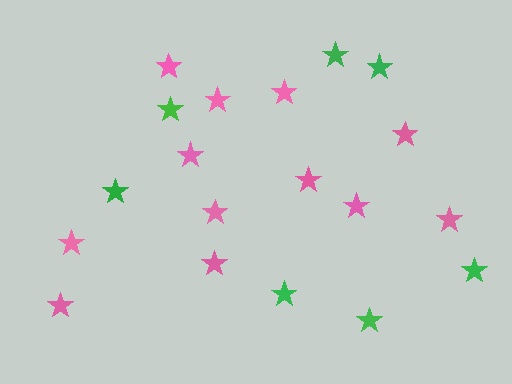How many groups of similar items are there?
There are 2 groups: one group of pink stars (12) and one group of green stars (7).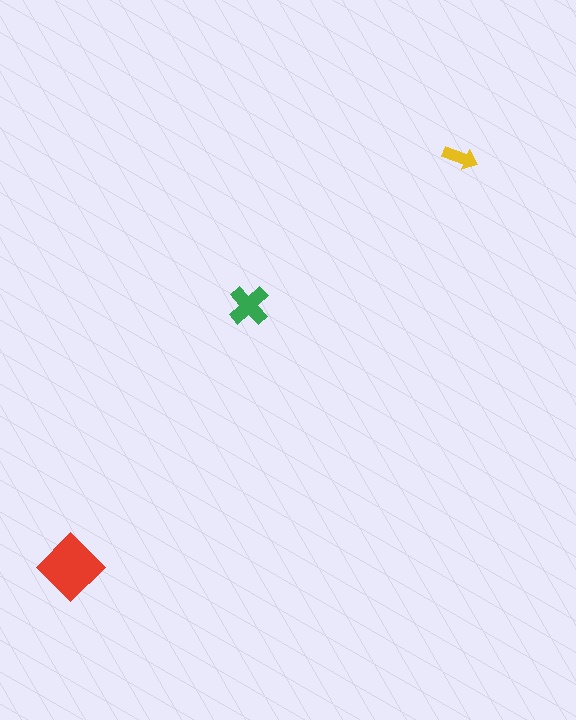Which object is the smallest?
The yellow arrow.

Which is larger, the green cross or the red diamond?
The red diamond.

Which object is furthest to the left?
The red diamond is leftmost.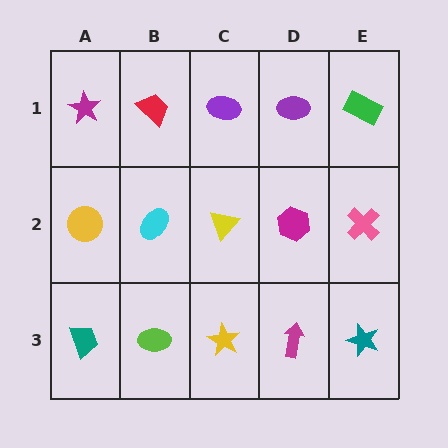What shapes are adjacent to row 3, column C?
A yellow triangle (row 2, column C), a lime ellipse (row 3, column B), a magenta arrow (row 3, column D).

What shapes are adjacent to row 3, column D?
A magenta hexagon (row 2, column D), a yellow star (row 3, column C), a teal star (row 3, column E).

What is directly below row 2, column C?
A yellow star.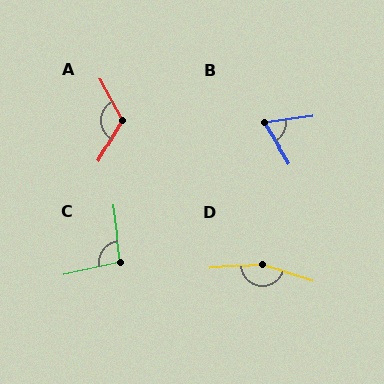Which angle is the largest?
D, at approximately 156 degrees.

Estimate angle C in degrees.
Approximately 95 degrees.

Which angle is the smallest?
B, at approximately 66 degrees.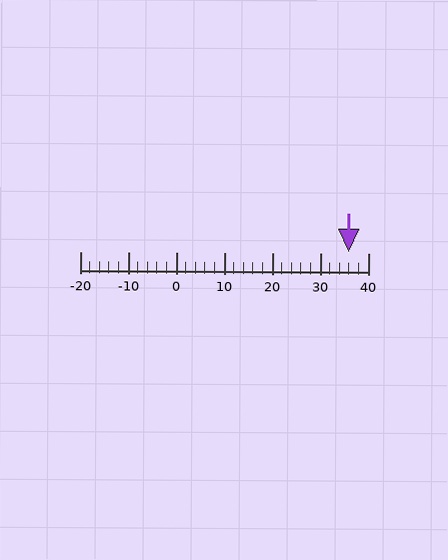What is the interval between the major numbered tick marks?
The major tick marks are spaced 10 units apart.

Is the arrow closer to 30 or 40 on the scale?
The arrow is closer to 40.